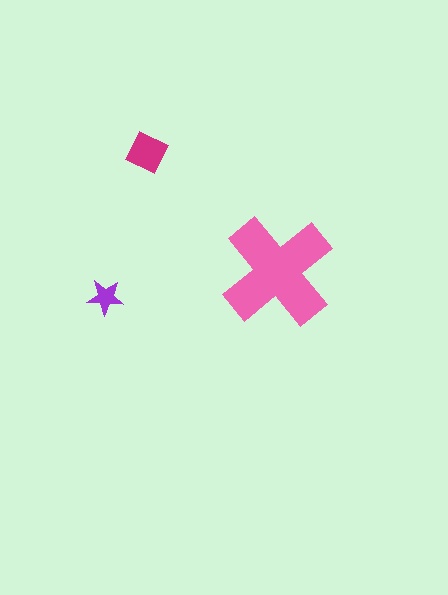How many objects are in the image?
There are 3 objects in the image.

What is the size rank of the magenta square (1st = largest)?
2nd.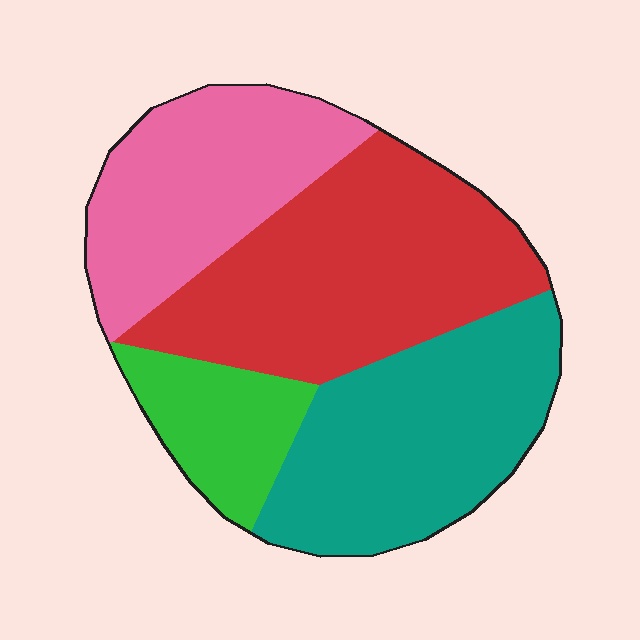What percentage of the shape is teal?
Teal covers roughly 30% of the shape.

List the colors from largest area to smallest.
From largest to smallest: red, teal, pink, green.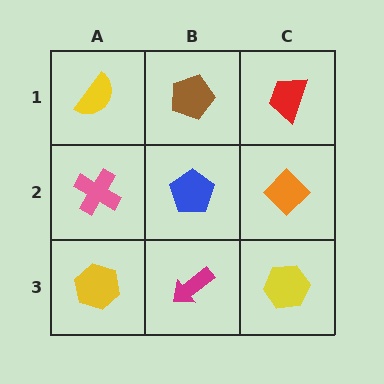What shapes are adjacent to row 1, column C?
An orange diamond (row 2, column C), a brown pentagon (row 1, column B).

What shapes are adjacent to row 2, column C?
A red trapezoid (row 1, column C), a yellow hexagon (row 3, column C), a blue pentagon (row 2, column B).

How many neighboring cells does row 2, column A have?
3.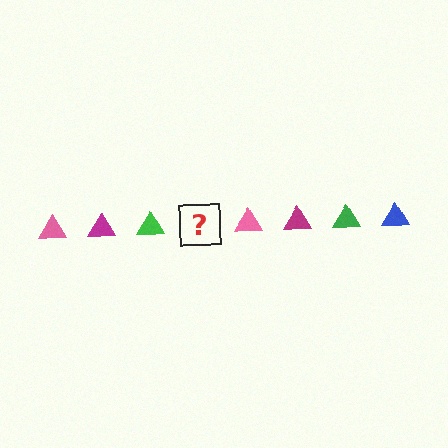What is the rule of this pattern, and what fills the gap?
The rule is that the pattern cycles through pink, magenta, green, blue triangles. The gap should be filled with a blue triangle.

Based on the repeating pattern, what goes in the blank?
The blank should be a blue triangle.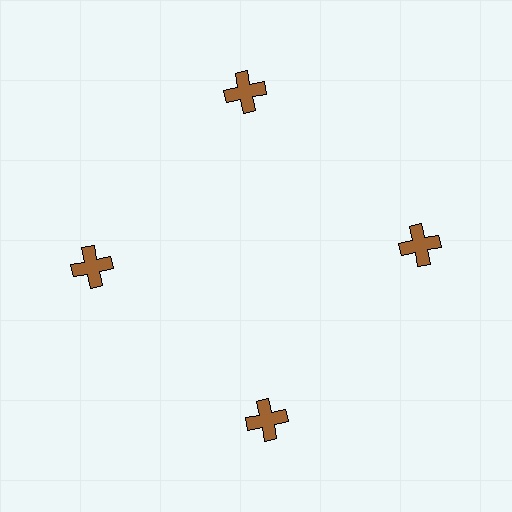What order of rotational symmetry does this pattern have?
This pattern has 4-fold rotational symmetry.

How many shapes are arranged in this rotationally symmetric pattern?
There are 4 shapes, arranged in 4 groups of 1.